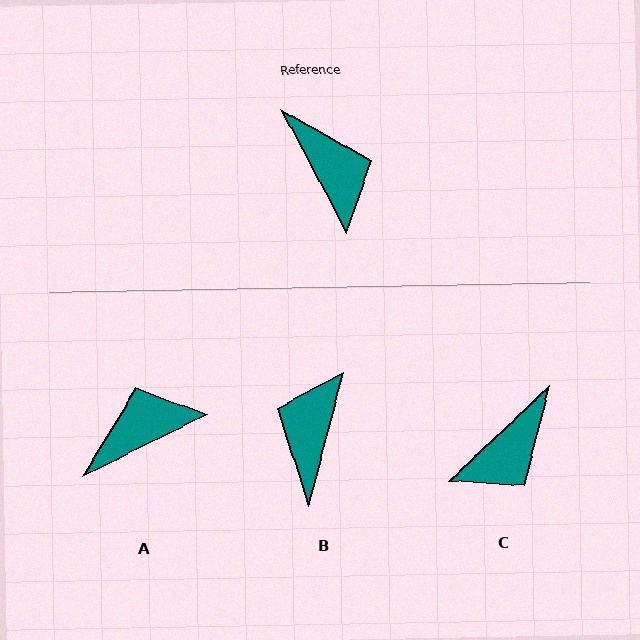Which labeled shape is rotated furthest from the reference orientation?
B, about 138 degrees away.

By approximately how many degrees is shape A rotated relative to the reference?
Approximately 88 degrees counter-clockwise.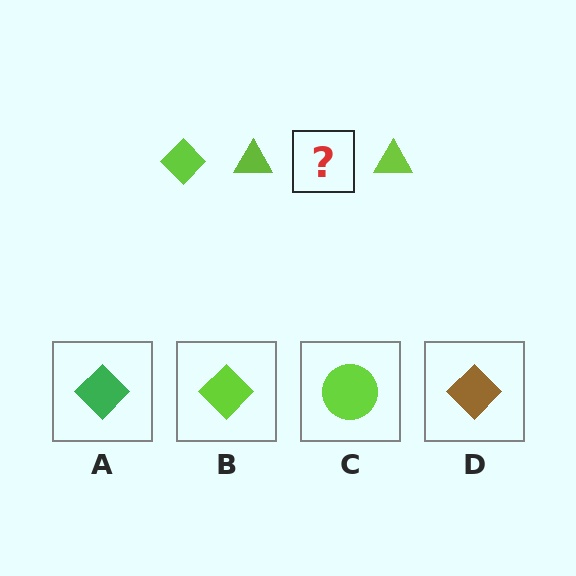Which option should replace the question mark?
Option B.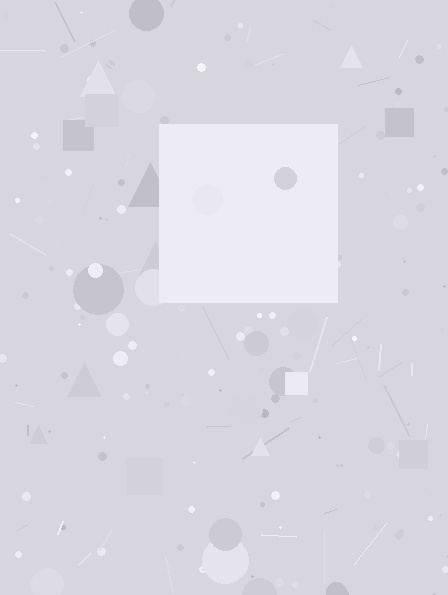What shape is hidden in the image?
A square is hidden in the image.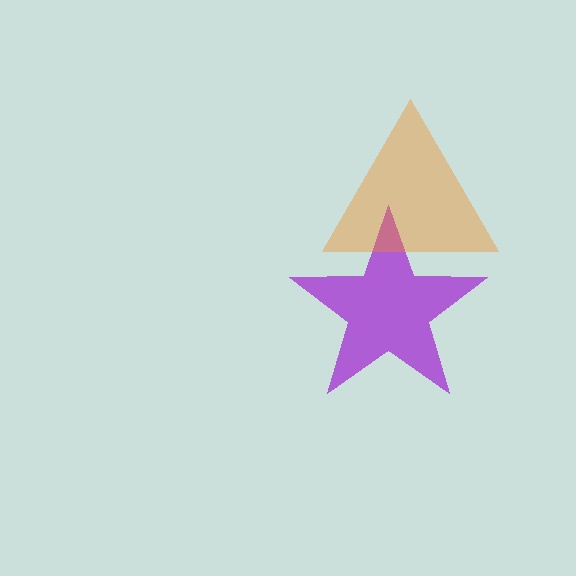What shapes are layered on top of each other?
The layered shapes are: a purple star, an orange triangle.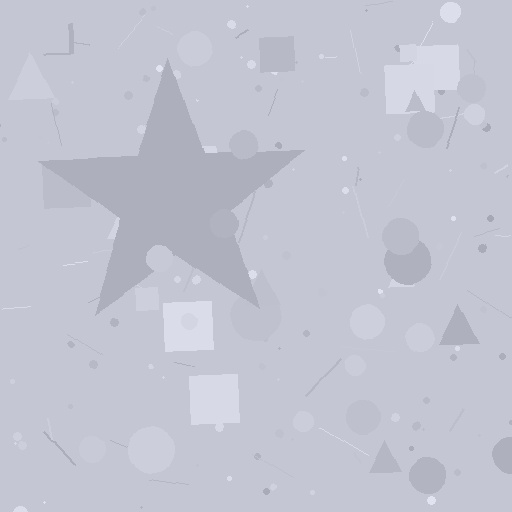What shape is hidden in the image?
A star is hidden in the image.